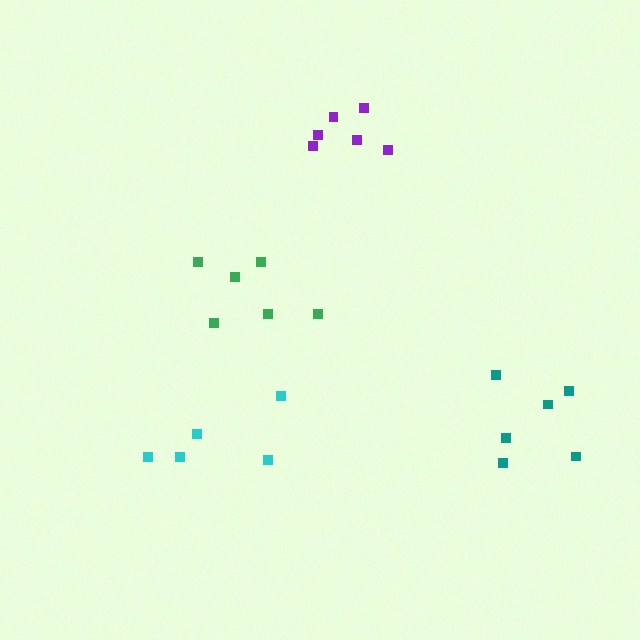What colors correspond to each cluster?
The clusters are colored: cyan, purple, teal, green.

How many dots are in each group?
Group 1: 5 dots, Group 2: 6 dots, Group 3: 6 dots, Group 4: 6 dots (23 total).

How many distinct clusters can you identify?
There are 4 distinct clusters.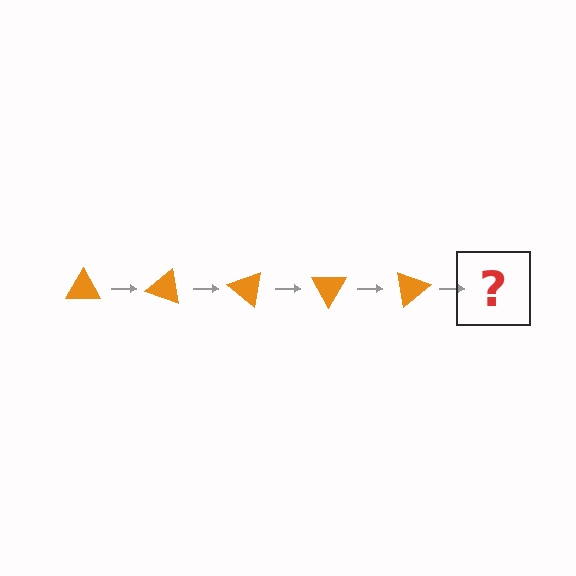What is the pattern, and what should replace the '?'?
The pattern is that the triangle rotates 20 degrees each step. The '?' should be an orange triangle rotated 100 degrees.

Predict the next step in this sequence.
The next step is an orange triangle rotated 100 degrees.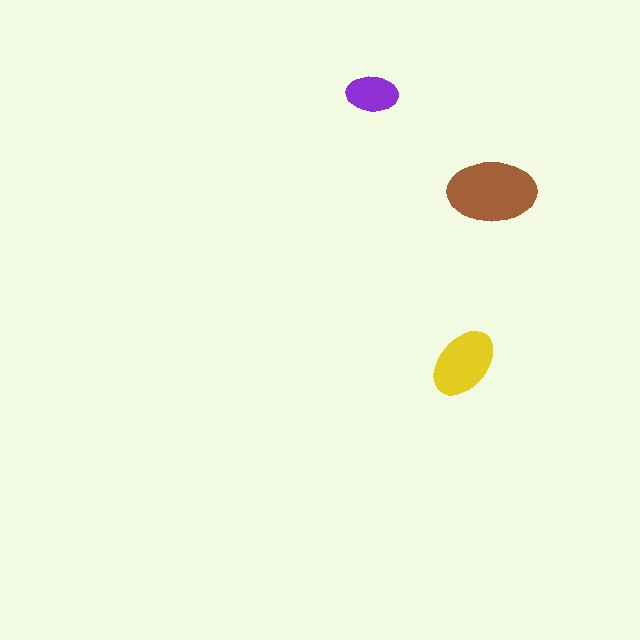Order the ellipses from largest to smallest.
the brown one, the yellow one, the purple one.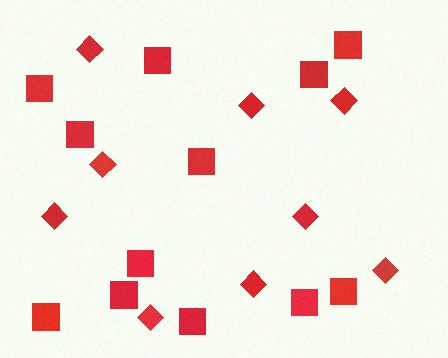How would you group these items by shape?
There are 2 groups: one group of squares (12) and one group of diamonds (9).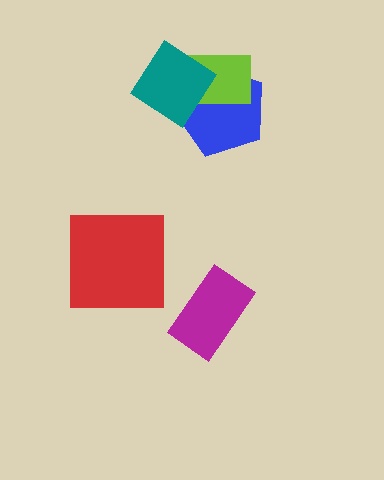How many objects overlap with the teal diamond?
2 objects overlap with the teal diamond.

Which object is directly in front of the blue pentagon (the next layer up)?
The lime rectangle is directly in front of the blue pentagon.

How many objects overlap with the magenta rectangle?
0 objects overlap with the magenta rectangle.